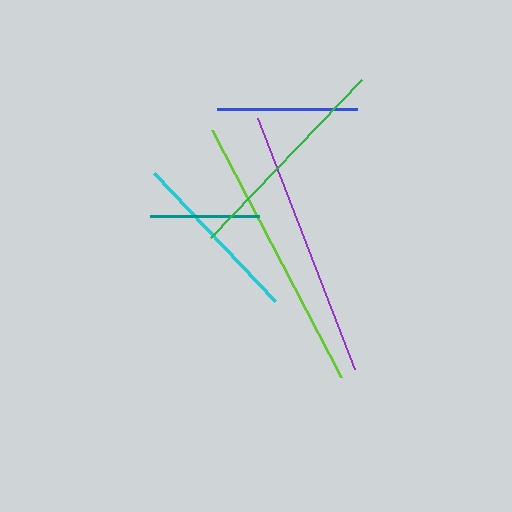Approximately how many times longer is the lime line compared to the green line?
The lime line is approximately 1.3 times the length of the green line.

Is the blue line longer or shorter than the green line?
The green line is longer than the blue line.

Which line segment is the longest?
The lime line is the longest at approximately 278 pixels.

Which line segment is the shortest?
The teal line is the shortest at approximately 109 pixels.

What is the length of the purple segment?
The purple segment is approximately 269 pixels long.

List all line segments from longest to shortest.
From longest to shortest: lime, purple, green, cyan, blue, teal.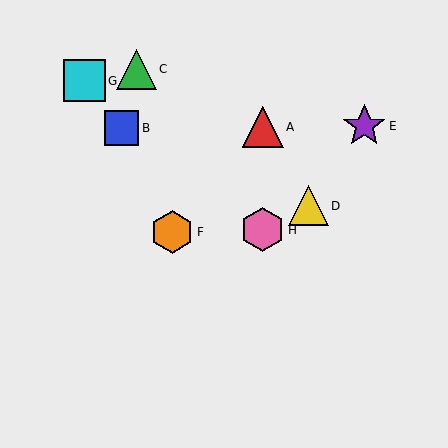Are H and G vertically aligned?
No, H is at x≈263 and G is at x≈85.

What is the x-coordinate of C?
Object C is at x≈136.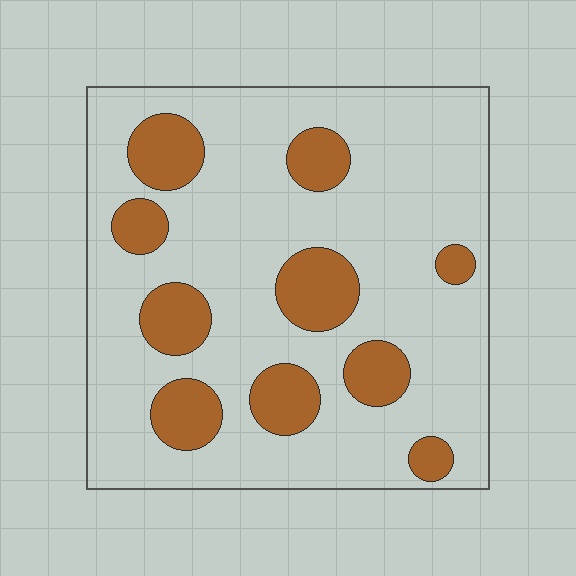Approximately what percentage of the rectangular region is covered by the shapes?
Approximately 20%.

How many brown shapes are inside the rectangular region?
10.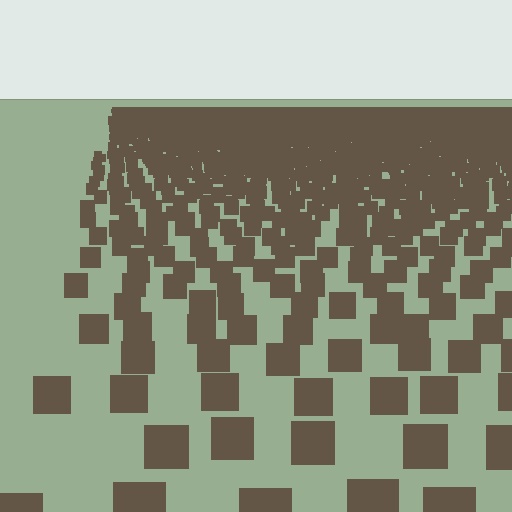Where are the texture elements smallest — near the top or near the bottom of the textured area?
Near the top.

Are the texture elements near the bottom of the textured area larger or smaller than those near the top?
Larger. Near the bottom, elements are closer to the viewer and appear at a bigger on-screen size.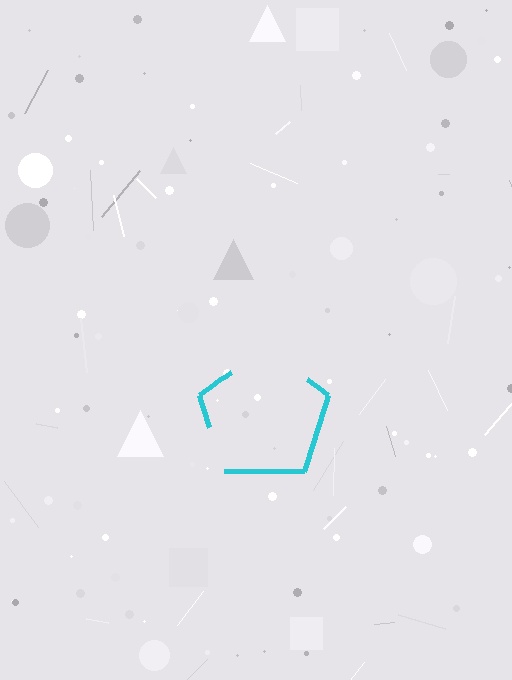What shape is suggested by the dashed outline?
The dashed outline suggests a pentagon.